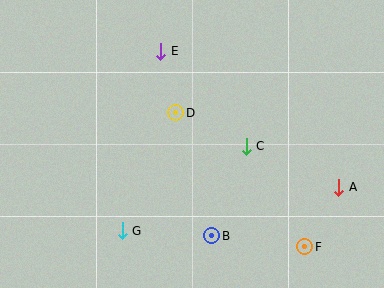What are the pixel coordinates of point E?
Point E is at (161, 51).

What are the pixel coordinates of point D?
Point D is at (176, 113).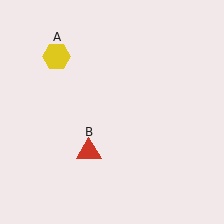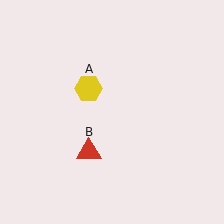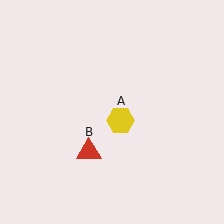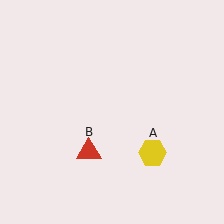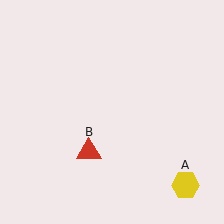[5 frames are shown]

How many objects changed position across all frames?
1 object changed position: yellow hexagon (object A).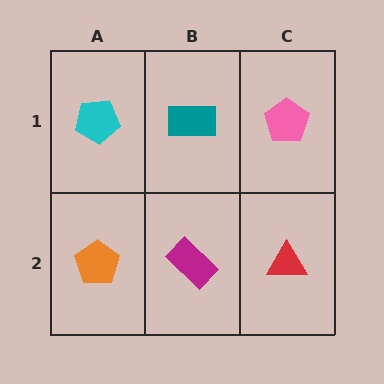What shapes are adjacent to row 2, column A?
A cyan pentagon (row 1, column A), a magenta rectangle (row 2, column B).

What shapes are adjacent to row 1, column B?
A magenta rectangle (row 2, column B), a cyan pentagon (row 1, column A), a pink pentagon (row 1, column C).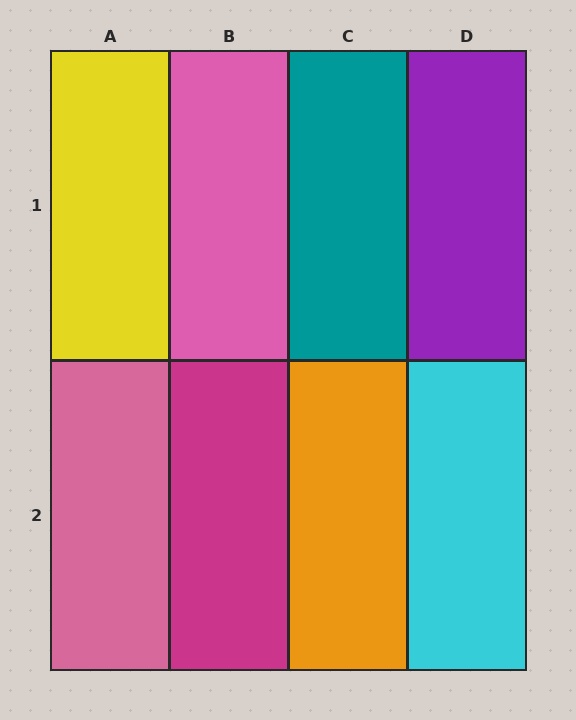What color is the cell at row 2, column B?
Magenta.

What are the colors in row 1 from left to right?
Yellow, pink, teal, purple.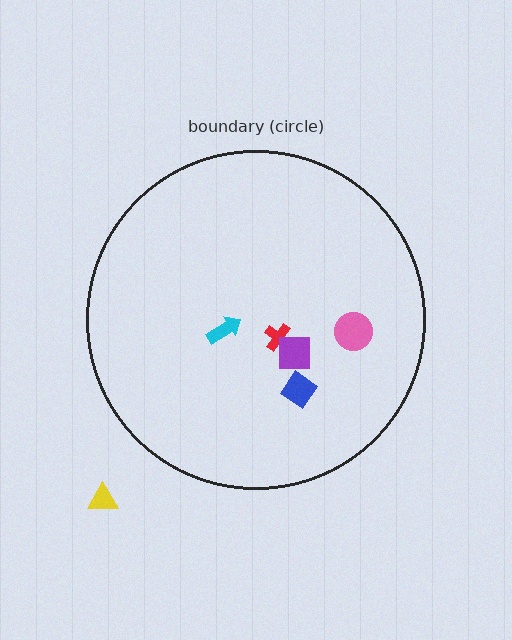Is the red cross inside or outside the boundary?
Inside.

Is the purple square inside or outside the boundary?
Inside.